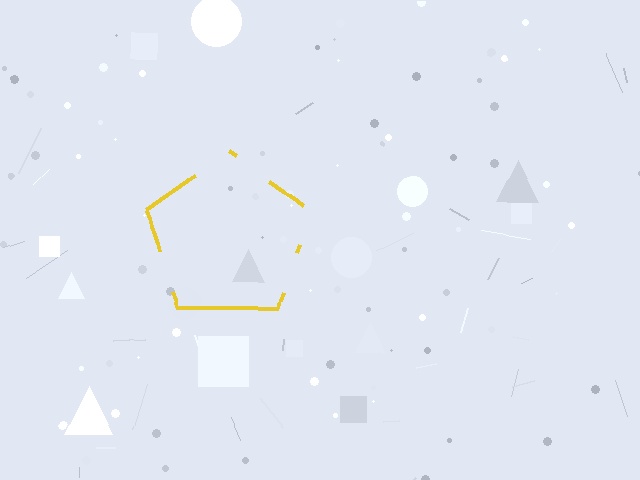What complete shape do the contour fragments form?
The contour fragments form a pentagon.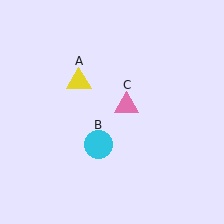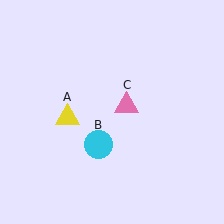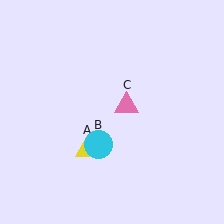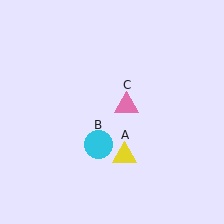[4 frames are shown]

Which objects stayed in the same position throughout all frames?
Cyan circle (object B) and pink triangle (object C) remained stationary.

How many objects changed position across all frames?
1 object changed position: yellow triangle (object A).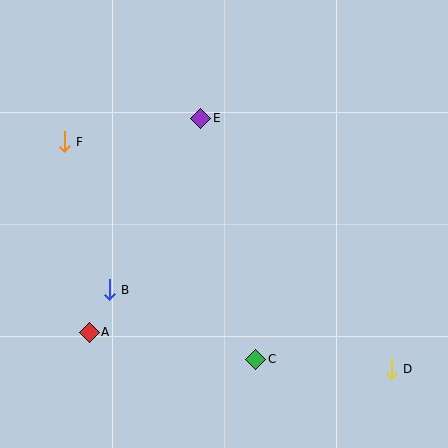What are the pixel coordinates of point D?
Point D is at (391, 369).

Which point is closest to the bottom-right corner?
Point D is closest to the bottom-right corner.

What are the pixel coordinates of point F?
Point F is at (64, 142).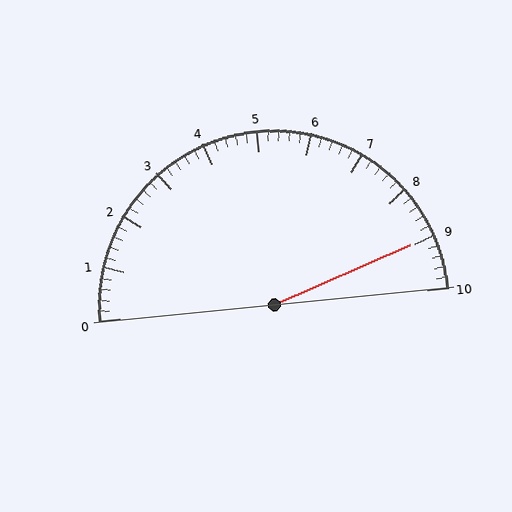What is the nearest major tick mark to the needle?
The nearest major tick mark is 9.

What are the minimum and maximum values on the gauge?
The gauge ranges from 0 to 10.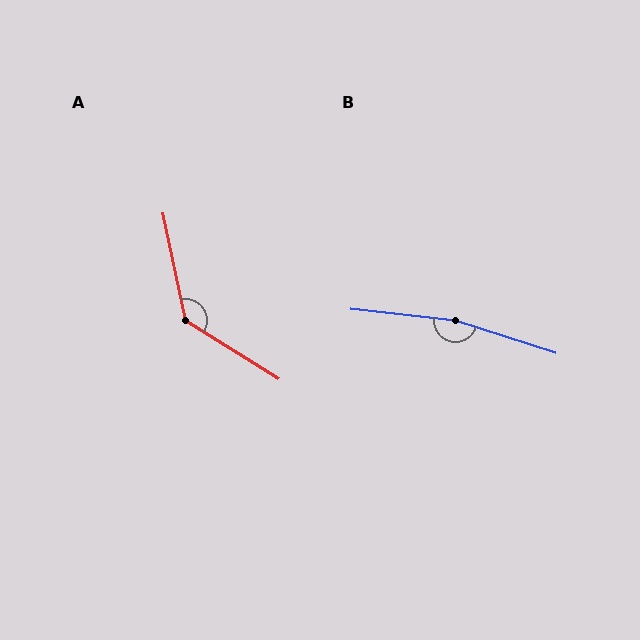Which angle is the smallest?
A, at approximately 134 degrees.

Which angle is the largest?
B, at approximately 168 degrees.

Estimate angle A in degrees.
Approximately 134 degrees.